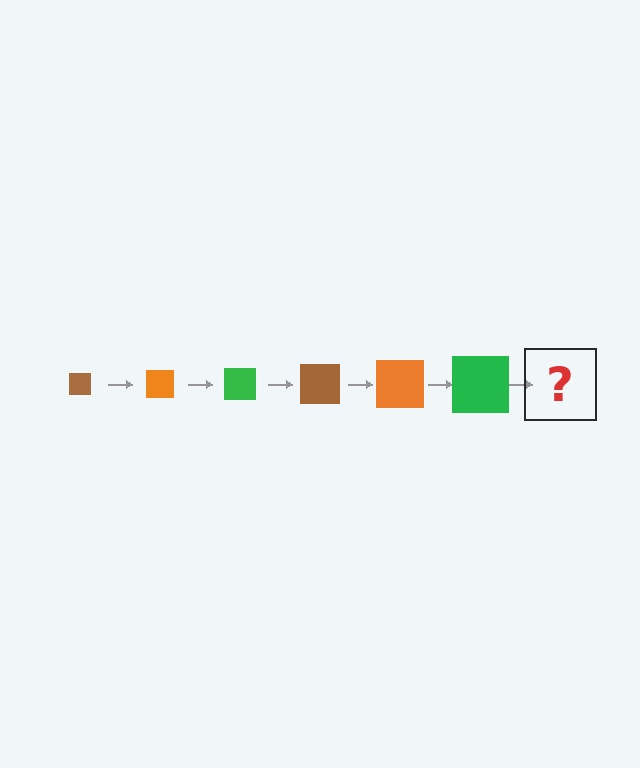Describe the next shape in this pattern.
It should be a brown square, larger than the previous one.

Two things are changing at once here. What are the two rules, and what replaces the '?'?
The two rules are that the square grows larger each step and the color cycles through brown, orange, and green. The '?' should be a brown square, larger than the previous one.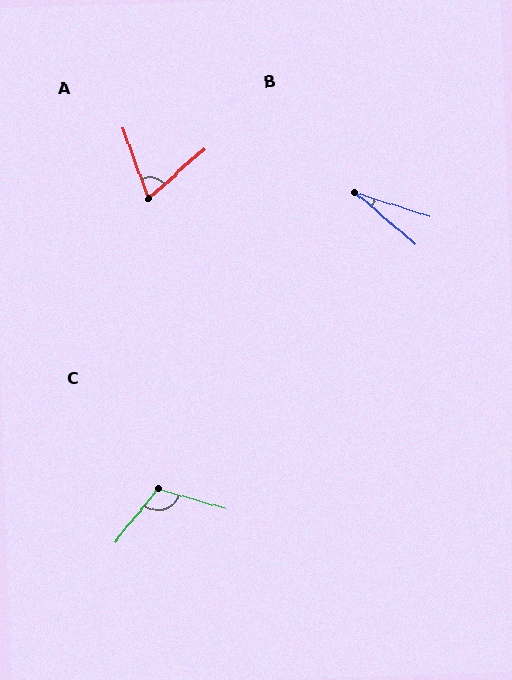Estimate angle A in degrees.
Approximately 68 degrees.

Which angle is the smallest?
B, at approximately 22 degrees.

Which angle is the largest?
C, at approximately 113 degrees.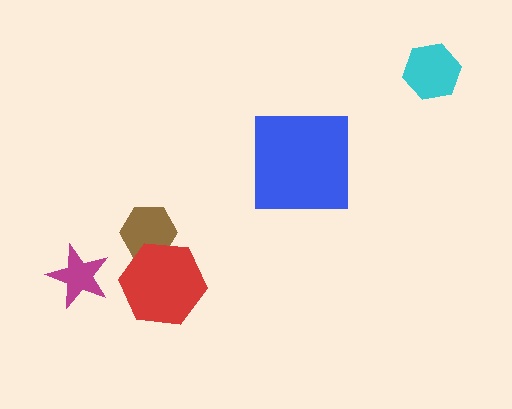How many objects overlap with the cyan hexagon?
0 objects overlap with the cyan hexagon.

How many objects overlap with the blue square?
0 objects overlap with the blue square.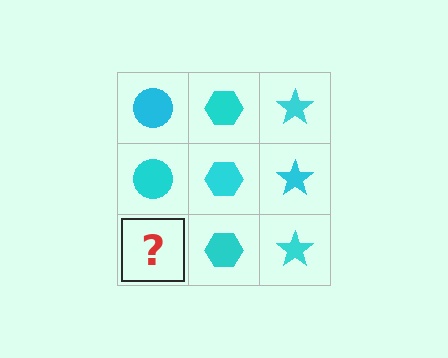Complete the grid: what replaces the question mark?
The question mark should be replaced with a cyan circle.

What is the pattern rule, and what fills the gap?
The rule is that each column has a consistent shape. The gap should be filled with a cyan circle.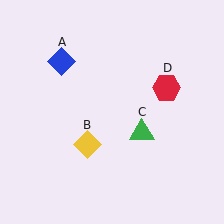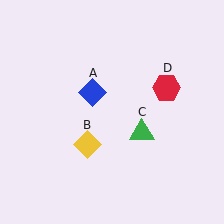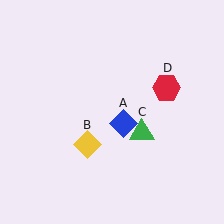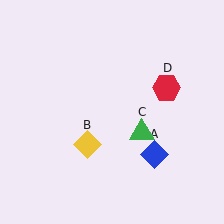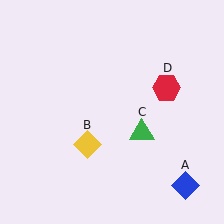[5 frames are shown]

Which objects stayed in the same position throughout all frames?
Yellow diamond (object B) and green triangle (object C) and red hexagon (object D) remained stationary.